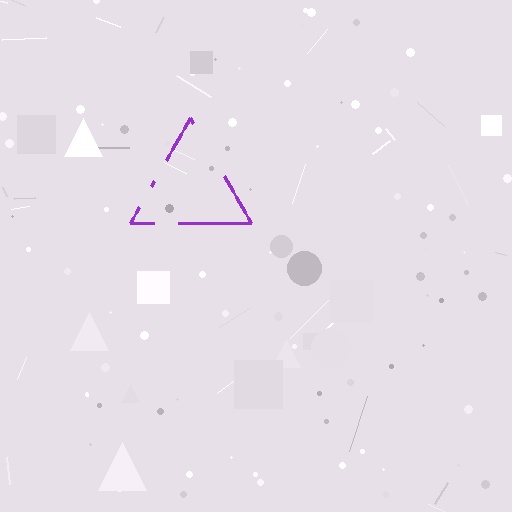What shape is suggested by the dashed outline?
The dashed outline suggests a triangle.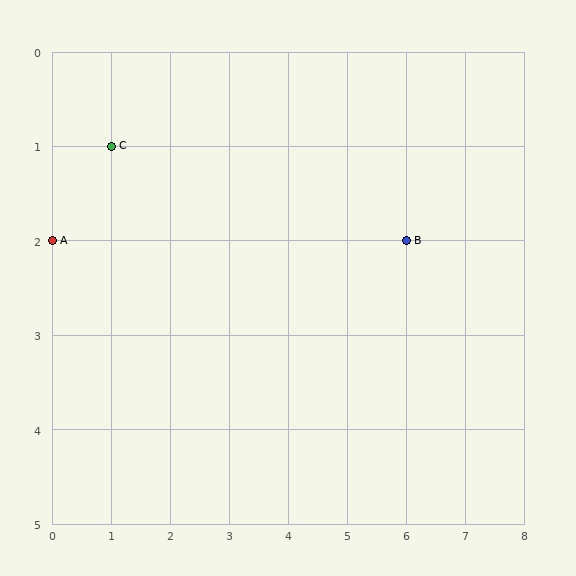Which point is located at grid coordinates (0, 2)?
Point A is at (0, 2).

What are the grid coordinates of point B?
Point B is at grid coordinates (6, 2).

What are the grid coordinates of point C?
Point C is at grid coordinates (1, 1).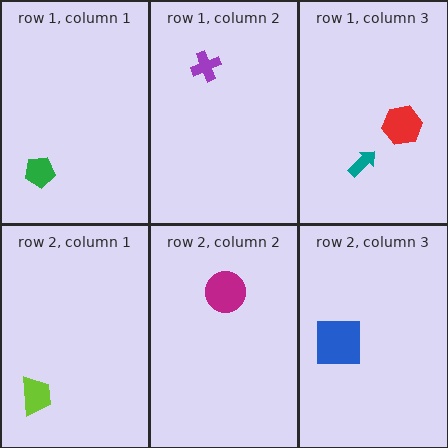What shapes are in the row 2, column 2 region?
The magenta circle.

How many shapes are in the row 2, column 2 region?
1.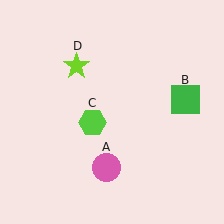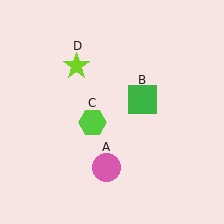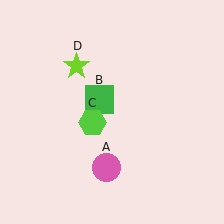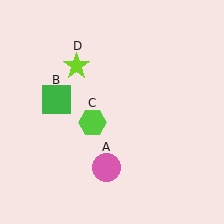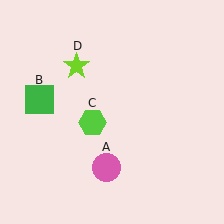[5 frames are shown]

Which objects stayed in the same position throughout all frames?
Pink circle (object A) and lime hexagon (object C) and lime star (object D) remained stationary.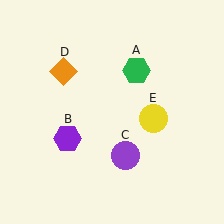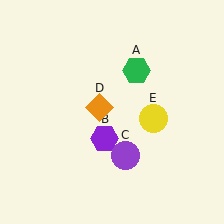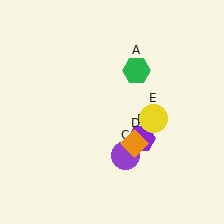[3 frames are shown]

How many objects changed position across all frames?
2 objects changed position: purple hexagon (object B), orange diamond (object D).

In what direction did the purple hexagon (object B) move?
The purple hexagon (object B) moved right.